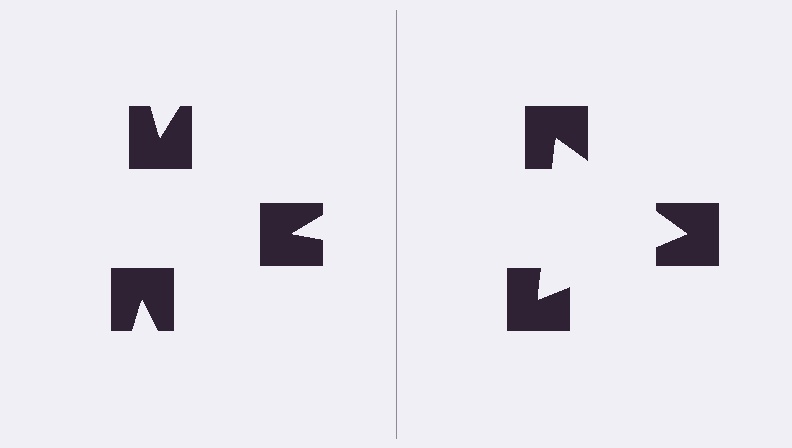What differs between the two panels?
The notched squares are positioned identically on both sides; only the wedge orientations differ. On the right they align to a triangle; on the left they are misaligned.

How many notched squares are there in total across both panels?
6 — 3 on each side.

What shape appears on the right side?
An illusory triangle.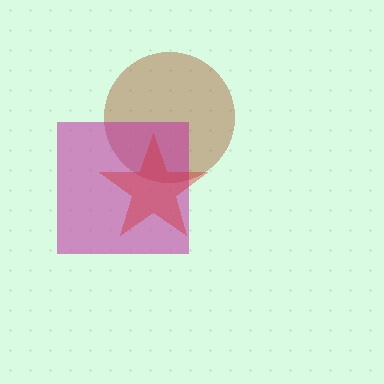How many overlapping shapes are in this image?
There are 3 overlapping shapes in the image.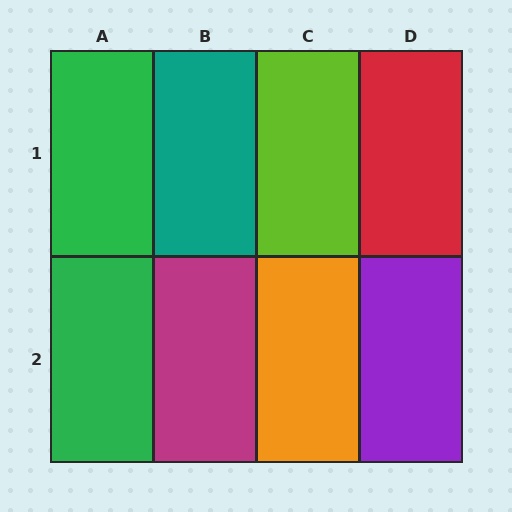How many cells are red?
1 cell is red.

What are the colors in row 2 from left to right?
Green, magenta, orange, purple.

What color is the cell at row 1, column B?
Teal.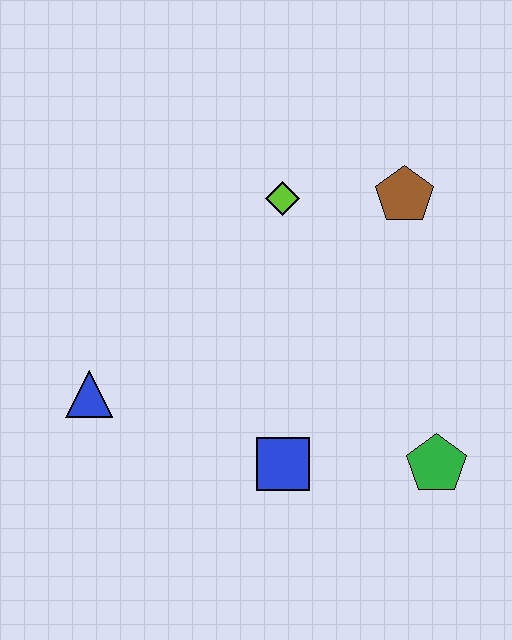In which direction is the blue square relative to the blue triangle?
The blue square is to the right of the blue triangle.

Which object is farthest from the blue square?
The brown pentagon is farthest from the blue square.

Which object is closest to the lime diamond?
The brown pentagon is closest to the lime diamond.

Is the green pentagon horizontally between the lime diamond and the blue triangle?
No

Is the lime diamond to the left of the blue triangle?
No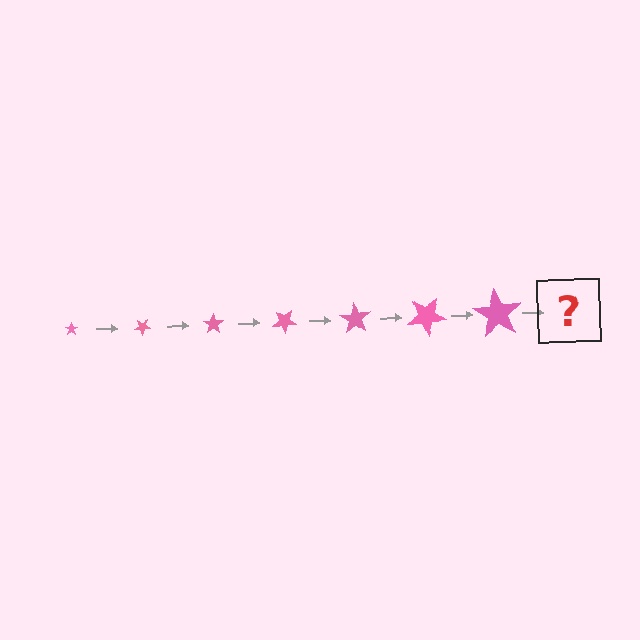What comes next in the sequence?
The next element should be a star, larger than the previous one and rotated 245 degrees from the start.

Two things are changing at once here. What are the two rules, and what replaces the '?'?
The two rules are that the star grows larger each step and it rotates 35 degrees each step. The '?' should be a star, larger than the previous one and rotated 245 degrees from the start.